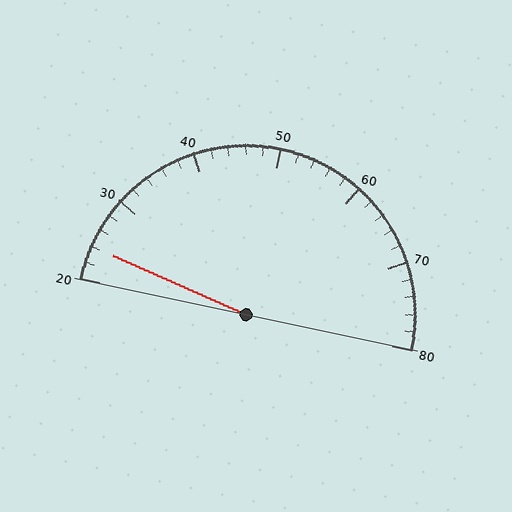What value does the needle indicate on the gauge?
The needle indicates approximately 24.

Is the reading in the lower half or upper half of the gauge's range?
The reading is in the lower half of the range (20 to 80).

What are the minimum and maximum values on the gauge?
The gauge ranges from 20 to 80.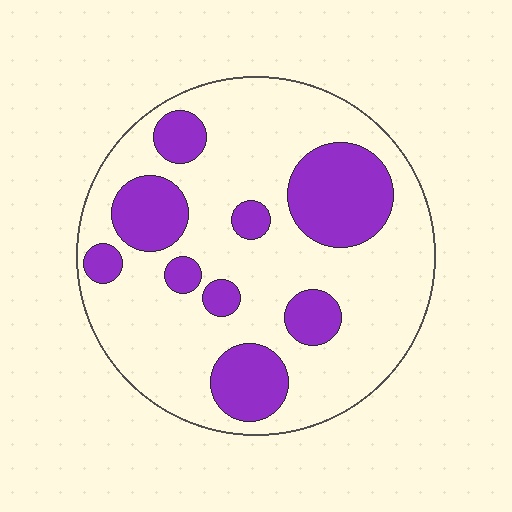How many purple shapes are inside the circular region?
9.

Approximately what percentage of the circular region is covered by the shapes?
Approximately 30%.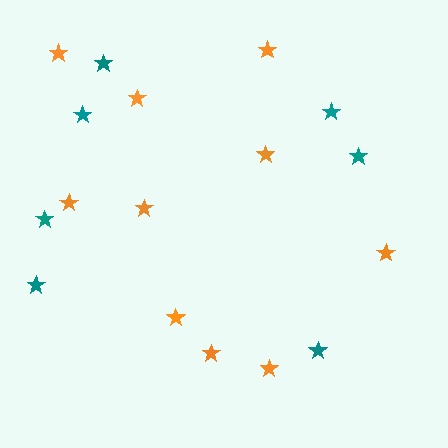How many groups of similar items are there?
There are 2 groups: one group of orange stars (10) and one group of teal stars (7).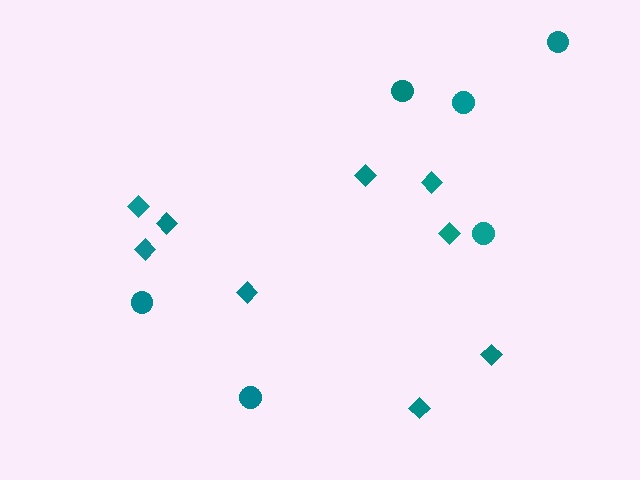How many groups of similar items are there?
There are 2 groups: one group of circles (6) and one group of diamonds (9).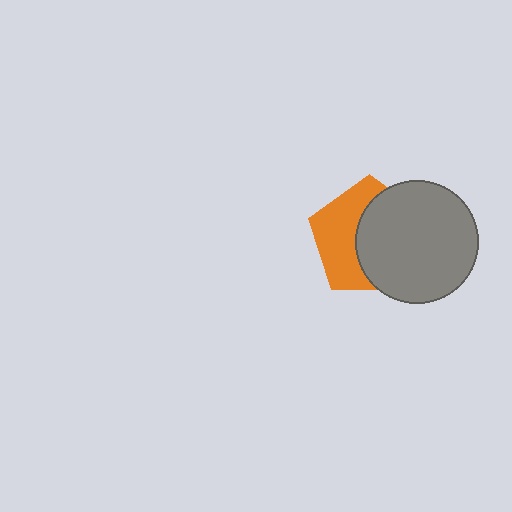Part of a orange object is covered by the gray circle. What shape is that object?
It is a pentagon.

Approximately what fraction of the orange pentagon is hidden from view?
Roughly 55% of the orange pentagon is hidden behind the gray circle.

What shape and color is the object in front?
The object in front is a gray circle.